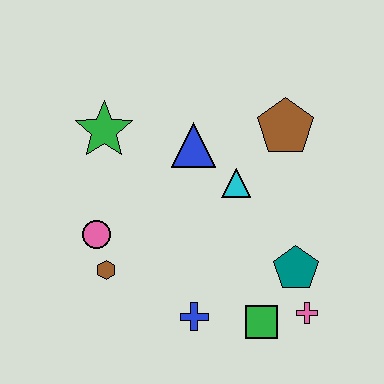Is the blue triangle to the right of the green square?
No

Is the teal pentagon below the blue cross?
No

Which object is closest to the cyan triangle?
The blue triangle is closest to the cyan triangle.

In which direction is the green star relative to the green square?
The green star is above the green square.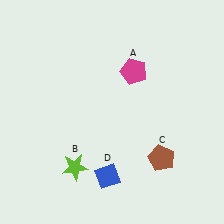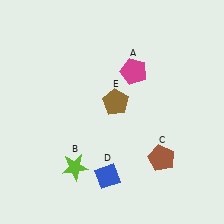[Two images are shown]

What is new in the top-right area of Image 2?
A brown pentagon (E) was added in the top-right area of Image 2.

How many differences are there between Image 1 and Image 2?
There is 1 difference between the two images.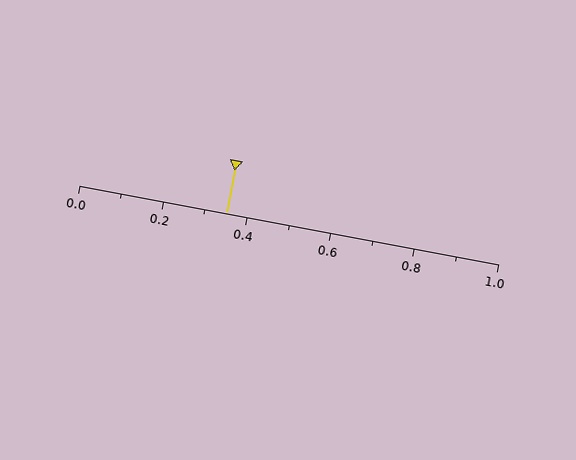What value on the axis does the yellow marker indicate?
The marker indicates approximately 0.35.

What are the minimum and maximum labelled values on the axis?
The axis runs from 0.0 to 1.0.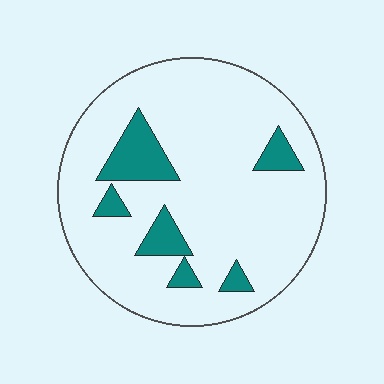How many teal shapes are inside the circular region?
6.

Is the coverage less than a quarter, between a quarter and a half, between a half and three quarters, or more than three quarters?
Less than a quarter.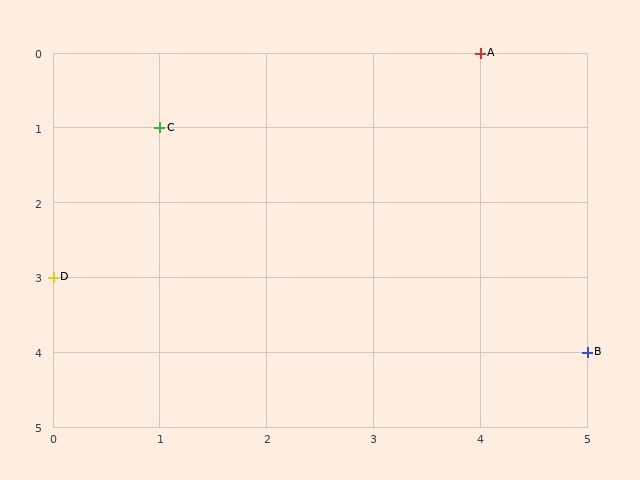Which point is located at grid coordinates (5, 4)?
Point B is at (5, 4).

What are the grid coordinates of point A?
Point A is at grid coordinates (4, 0).